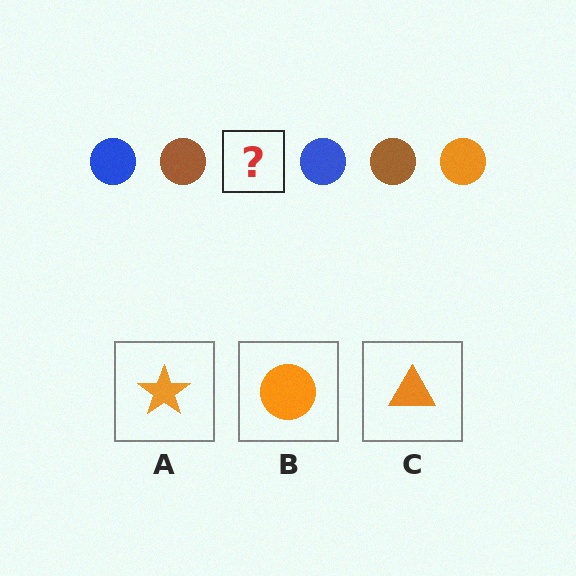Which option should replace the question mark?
Option B.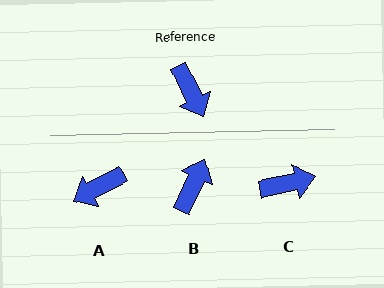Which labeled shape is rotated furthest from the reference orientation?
B, about 129 degrees away.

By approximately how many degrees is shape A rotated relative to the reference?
Approximately 88 degrees clockwise.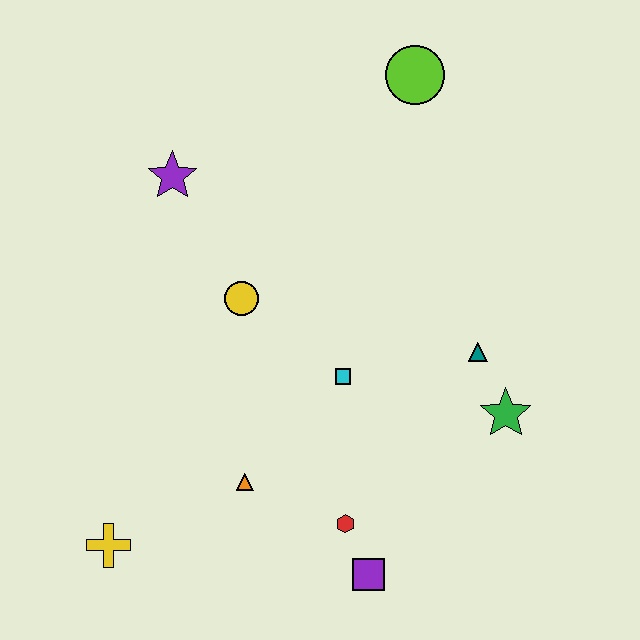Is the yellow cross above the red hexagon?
No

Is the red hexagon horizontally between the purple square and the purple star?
Yes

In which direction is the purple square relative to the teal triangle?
The purple square is below the teal triangle.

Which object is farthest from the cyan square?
The lime circle is farthest from the cyan square.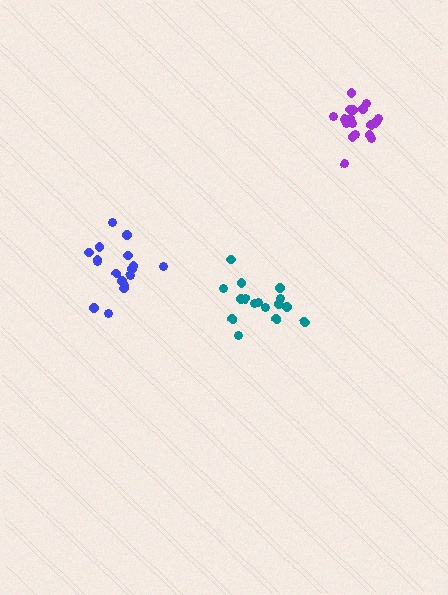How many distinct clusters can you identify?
There are 3 distinct clusters.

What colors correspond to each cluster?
The clusters are colored: blue, teal, purple.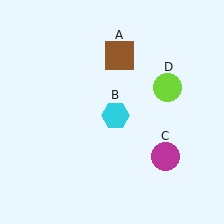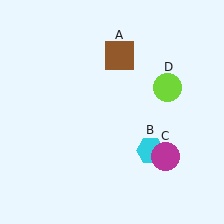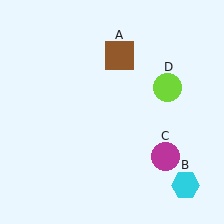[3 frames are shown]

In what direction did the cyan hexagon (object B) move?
The cyan hexagon (object B) moved down and to the right.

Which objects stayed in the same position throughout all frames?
Brown square (object A) and magenta circle (object C) and lime circle (object D) remained stationary.